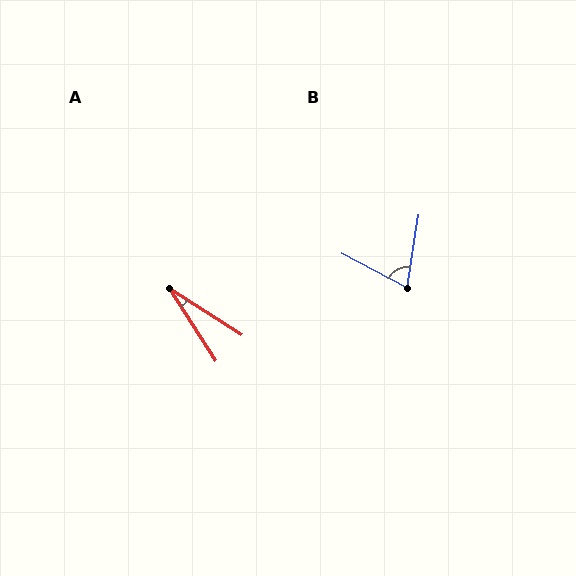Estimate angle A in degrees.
Approximately 25 degrees.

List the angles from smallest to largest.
A (25°), B (72°).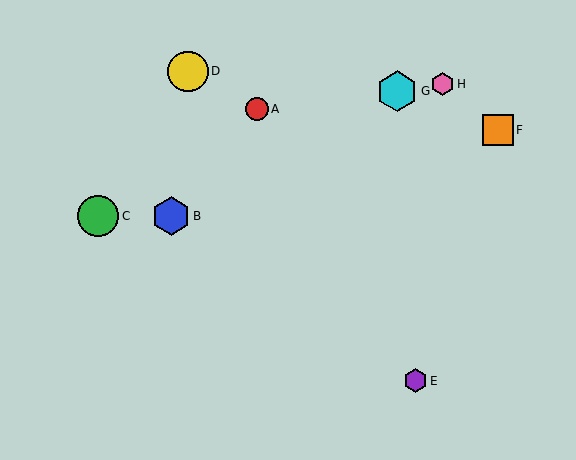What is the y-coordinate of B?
Object B is at y≈216.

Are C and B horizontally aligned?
Yes, both are at y≈216.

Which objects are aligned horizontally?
Objects B, C are aligned horizontally.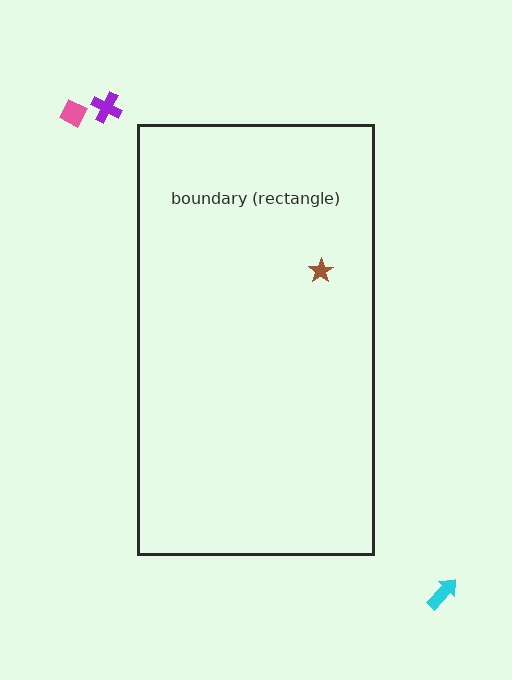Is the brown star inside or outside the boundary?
Inside.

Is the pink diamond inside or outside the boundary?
Outside.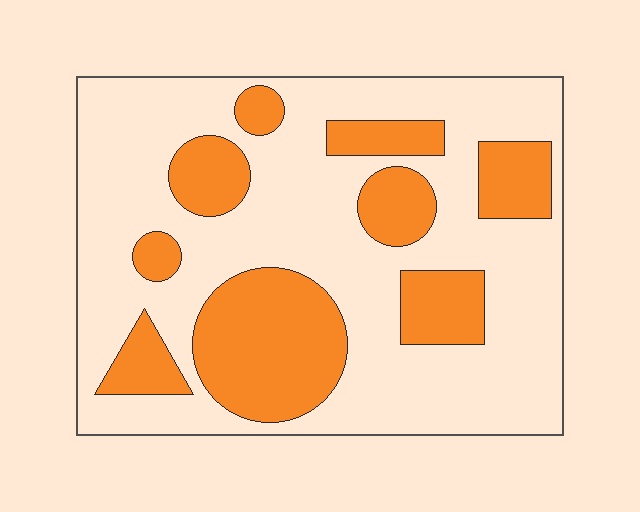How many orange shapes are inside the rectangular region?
9.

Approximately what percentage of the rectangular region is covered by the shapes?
Approximately 30%.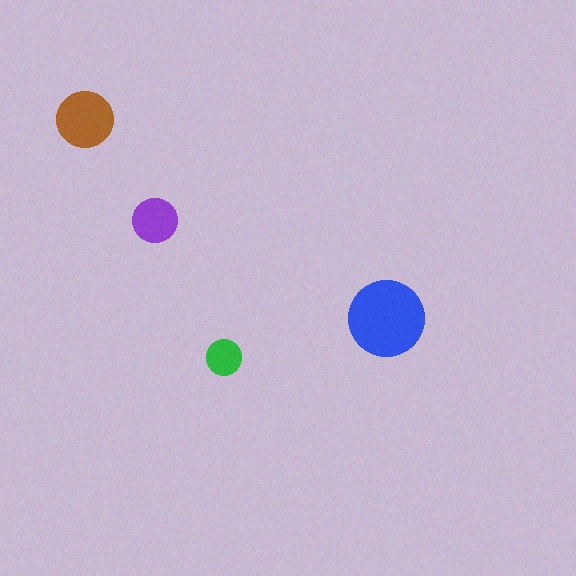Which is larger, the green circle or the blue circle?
The blue one.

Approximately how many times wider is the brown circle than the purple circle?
About 1.5 times wider.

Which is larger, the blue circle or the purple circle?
The blue one.